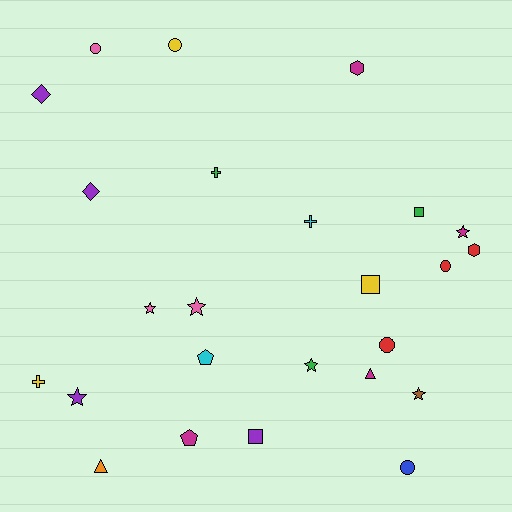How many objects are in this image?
There are 25 objects.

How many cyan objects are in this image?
There are 2 cyan objects.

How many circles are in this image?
There are 5 circles.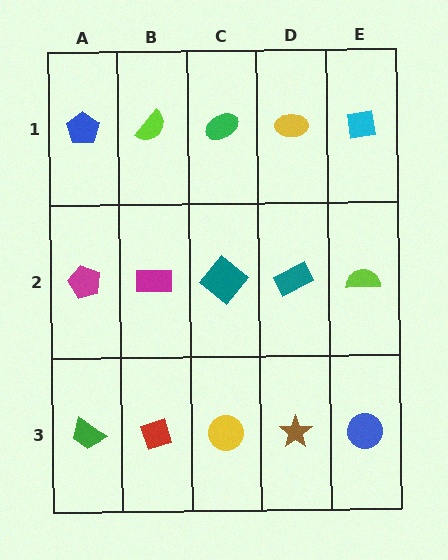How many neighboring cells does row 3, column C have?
3.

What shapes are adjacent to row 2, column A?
A blue pentagon (row 1, column A), a green trapezoid (row 3, column A), a magenta rectangle (row 2, column B).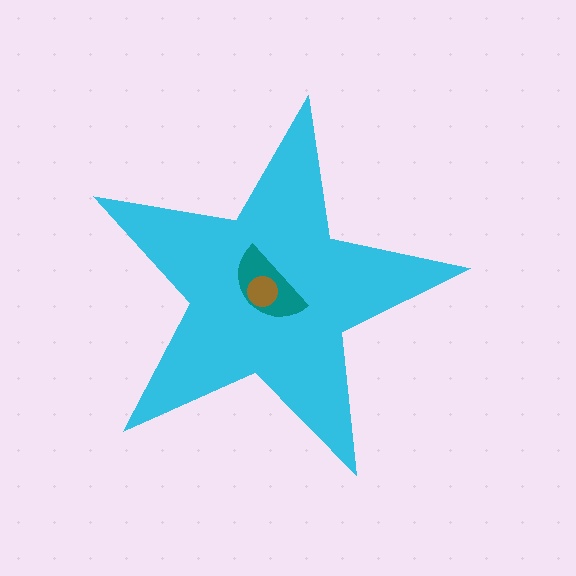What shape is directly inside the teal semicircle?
The brown circle.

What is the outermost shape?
The cyan star.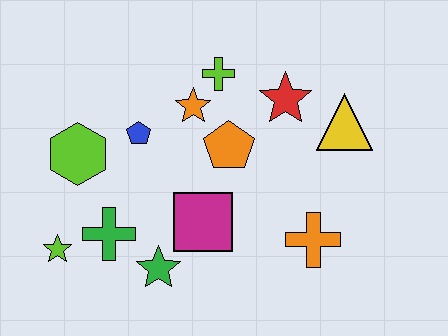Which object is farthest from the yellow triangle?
The lime star is farthest from the yellow triangle.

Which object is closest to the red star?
The yellow triangle is closest to the red star.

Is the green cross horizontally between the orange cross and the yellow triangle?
No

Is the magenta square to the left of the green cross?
No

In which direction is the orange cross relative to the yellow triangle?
The orange cross is below the yellow triangle.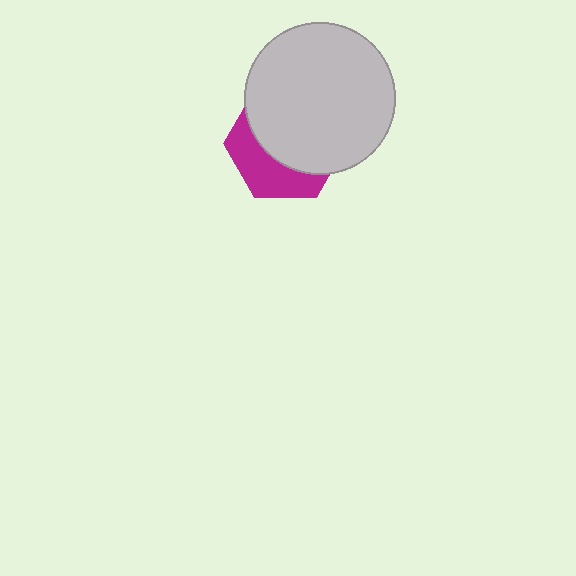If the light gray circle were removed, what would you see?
You would see the complete magenta hexagon.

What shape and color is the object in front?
The object in front is a light gray circle.